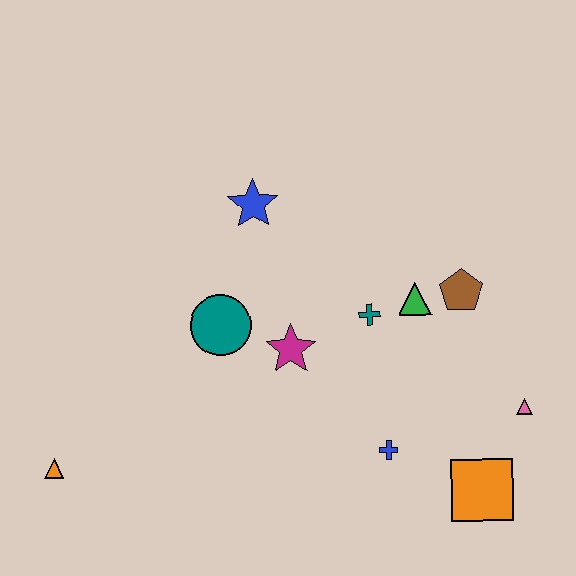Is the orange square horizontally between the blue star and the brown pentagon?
No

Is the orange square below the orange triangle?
Yes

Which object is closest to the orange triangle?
The teal circle is closest to the orange triangle.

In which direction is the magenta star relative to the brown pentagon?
The magenta star is to the left of the brown pentagon.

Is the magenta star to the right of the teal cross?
No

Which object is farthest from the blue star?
The orange square is farthest from the blue star.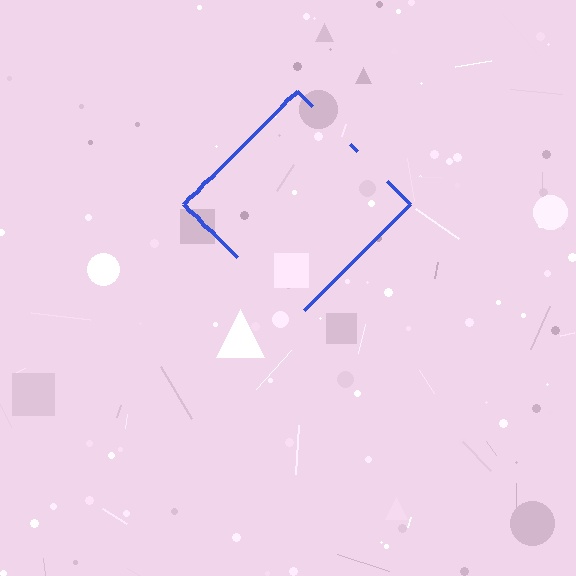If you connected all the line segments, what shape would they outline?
They would outline a diamond.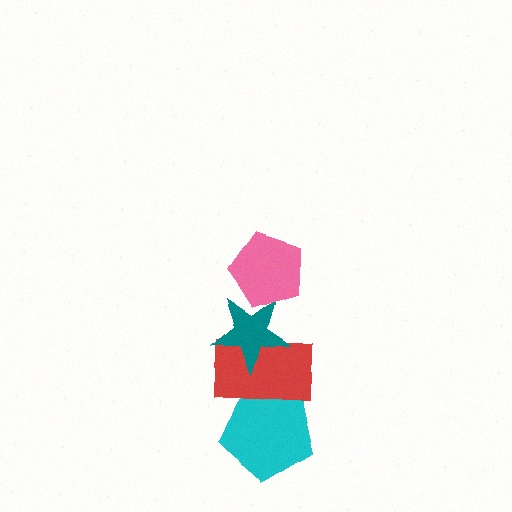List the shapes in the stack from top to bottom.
From top to bottom: the pink pentagon, the teal star, the red rectangle, the cyan pentagon.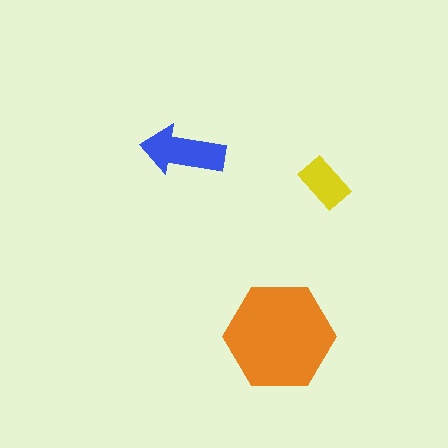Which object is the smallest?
The yellow rectangle.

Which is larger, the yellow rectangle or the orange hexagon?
The orange hexagon.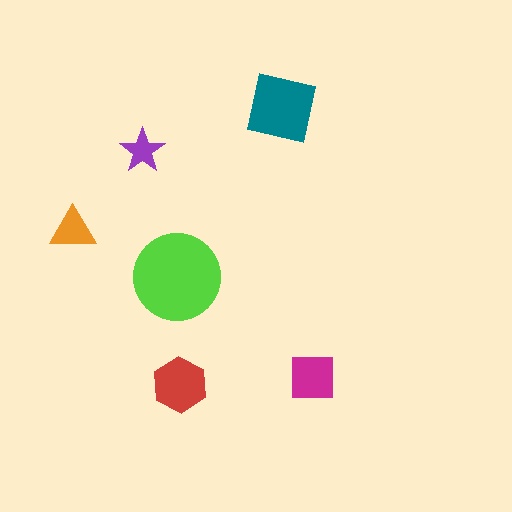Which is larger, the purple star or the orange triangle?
The orange triangle.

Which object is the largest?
The lime circle.